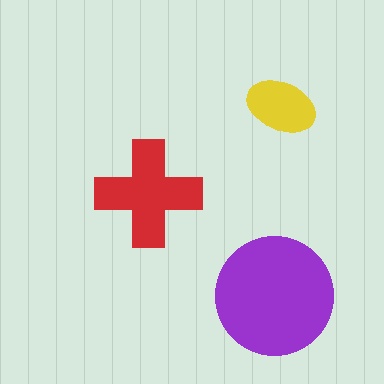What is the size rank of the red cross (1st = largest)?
2nd.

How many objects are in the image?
There are 3 objects in the image.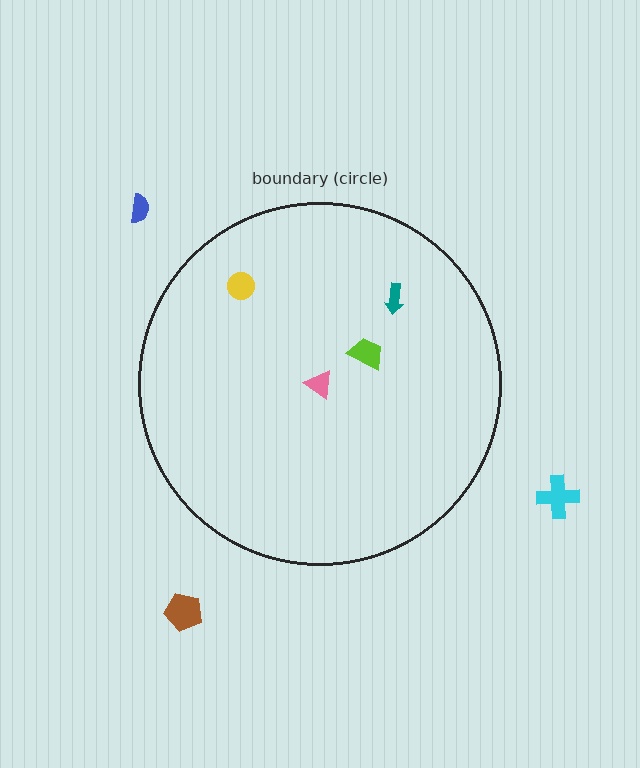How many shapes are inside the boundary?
4 inside, 3 outside.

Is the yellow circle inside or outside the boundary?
Inside.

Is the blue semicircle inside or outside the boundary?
Outside.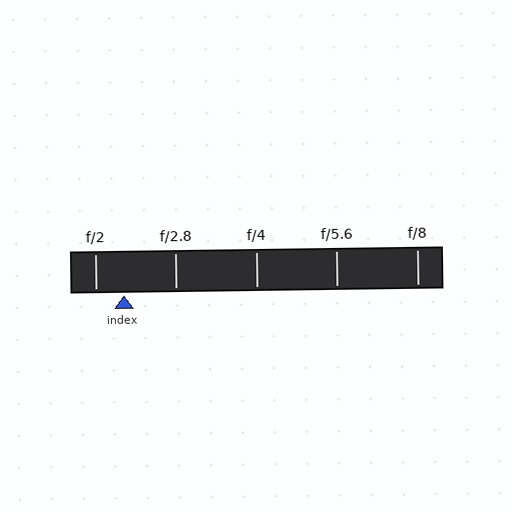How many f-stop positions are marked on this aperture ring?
There are 5 f-stop positions marked.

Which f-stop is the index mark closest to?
The index mark is closest to f/2.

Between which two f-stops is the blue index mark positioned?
The index mark is between f/2 and f/2.8.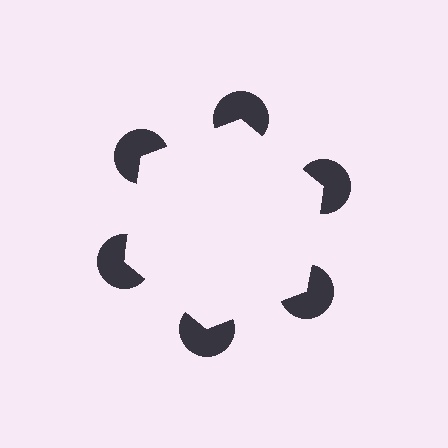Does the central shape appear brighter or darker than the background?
It typically appears slightly brighter than the background, even though no actual brightness change is drawn.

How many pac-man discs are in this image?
There are 6 — one at each vertex of the illusory hexagon.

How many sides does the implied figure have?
6 sides.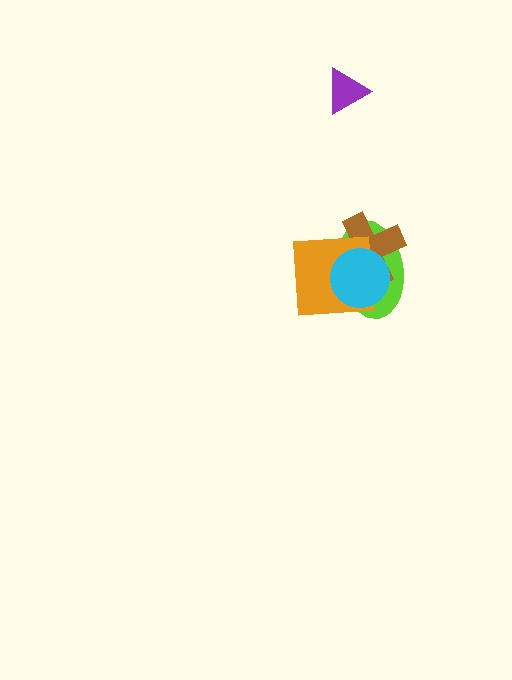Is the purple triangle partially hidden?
No, no other shape covers it.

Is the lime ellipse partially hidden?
Yes, it is partially covered by another shape.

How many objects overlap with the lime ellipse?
3 objects overlap with the lime ellipse.